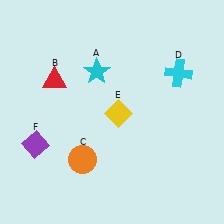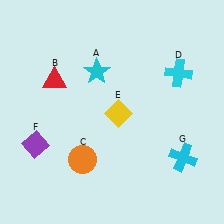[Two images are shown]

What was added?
A cyan cross (G) was added in Image 2.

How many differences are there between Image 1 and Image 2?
There is 1 difference between the two images.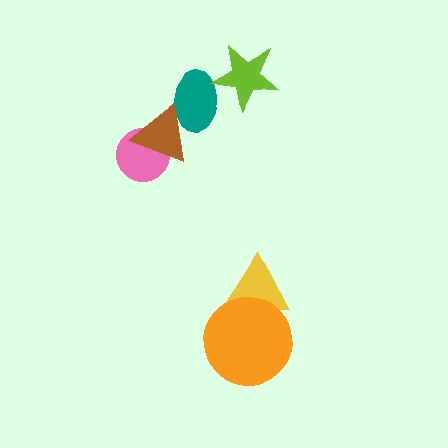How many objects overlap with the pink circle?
1 object overlaps with the pink circle.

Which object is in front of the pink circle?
The brown triangle is in front of the pink circle.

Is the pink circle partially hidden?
Yes, it is partially covered by another shape.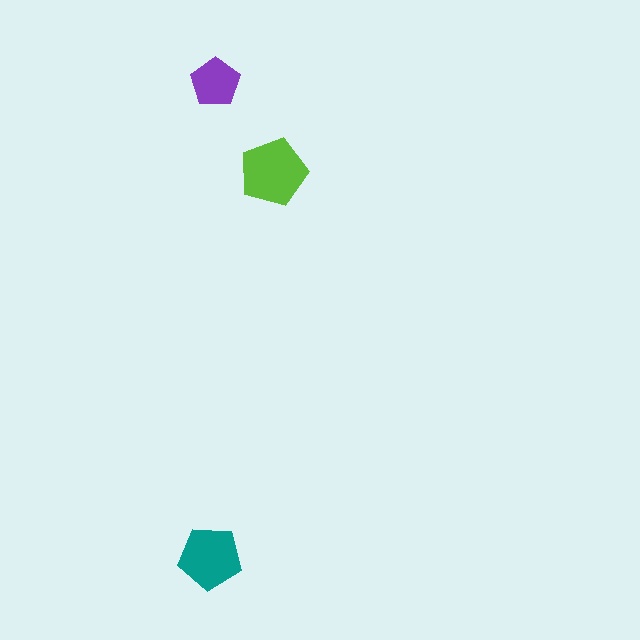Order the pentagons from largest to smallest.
the lime one, the teal one, the purple one.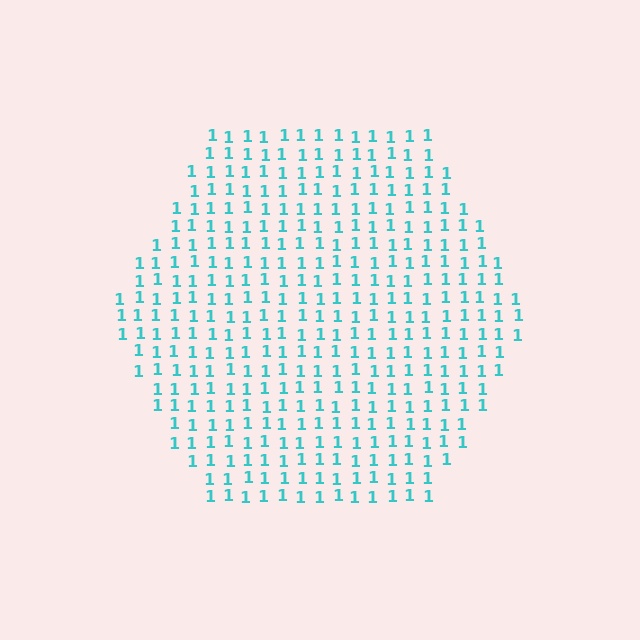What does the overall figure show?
The overall figure shows a hexagon.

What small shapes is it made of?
It is made of small digit 1's.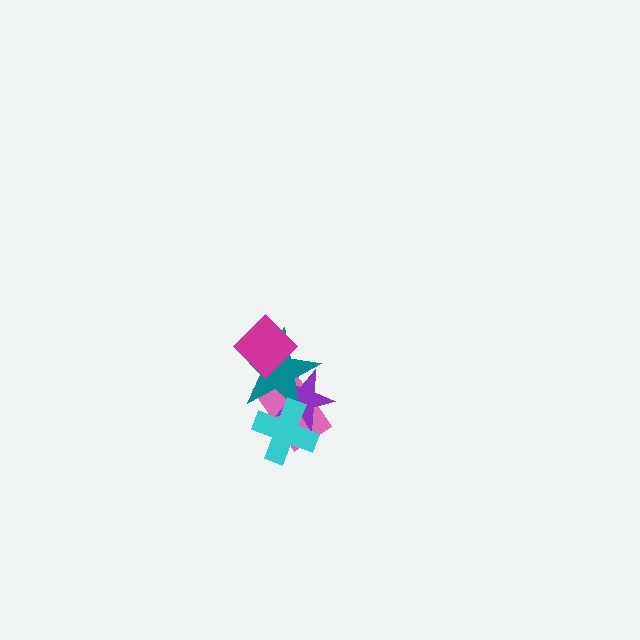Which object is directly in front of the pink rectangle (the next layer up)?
The purple star is directly in front of the pink rectangle.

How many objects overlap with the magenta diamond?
1 object overlaps with the magenta diamond.